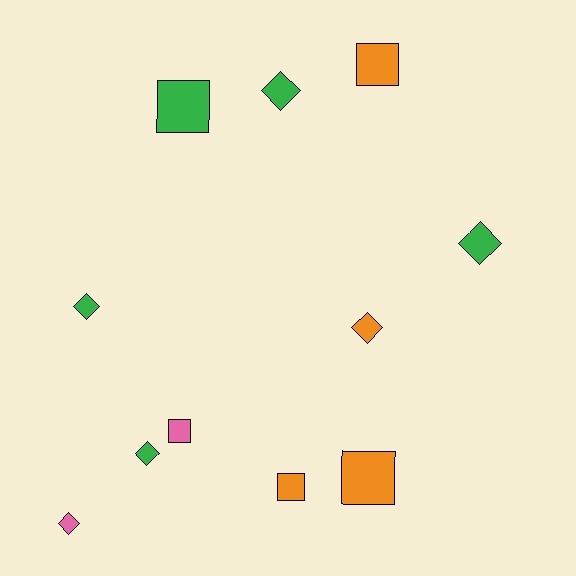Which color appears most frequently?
Green, with 5 objects.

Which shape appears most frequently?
Diamond, with 6 objects.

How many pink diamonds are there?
There is 1 pink diamond.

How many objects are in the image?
There are 11 objects.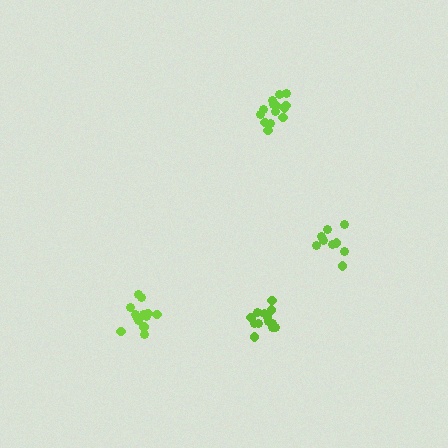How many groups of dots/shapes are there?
There are 4 groups.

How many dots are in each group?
Group 1: 14 dots, Group 2: 9 dots, Group 3: 13 dots, Group 4: 13 dots (49 total).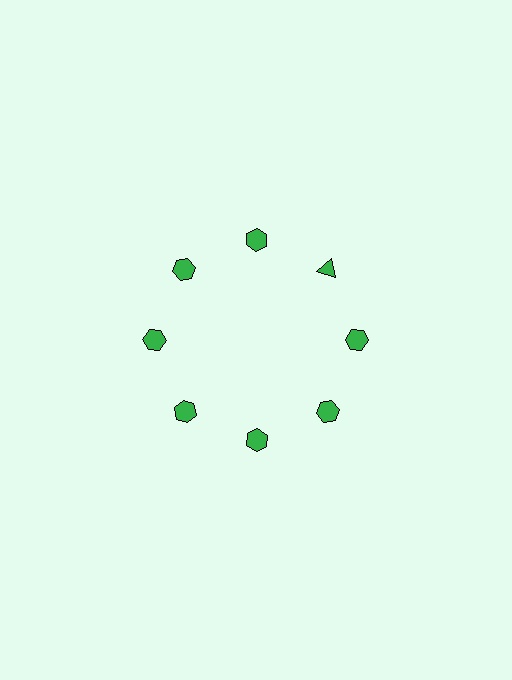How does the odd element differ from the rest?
It has a different shape: triangle instead of hexagon.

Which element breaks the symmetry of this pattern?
The green triangle at roughly the 2 o'clock position breaks the symmetry. All other shapes are green hexagons.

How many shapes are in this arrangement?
There are 8 shapes arranged in a ring pattern.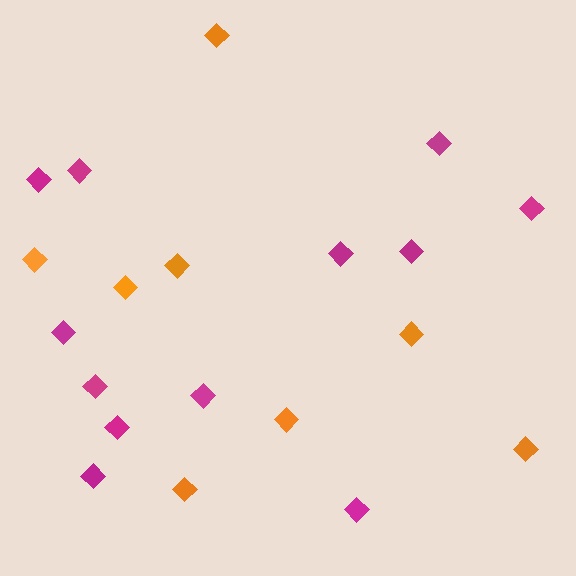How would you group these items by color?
There are 2 groups: one group of orange diamonds (8) and one group of magenta diamonds (12).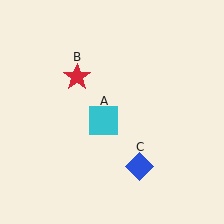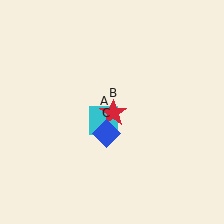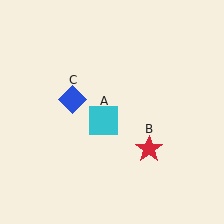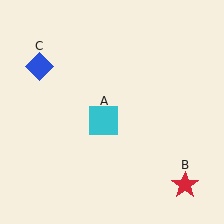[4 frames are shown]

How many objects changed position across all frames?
2 objects changed position: red star (object B), blue diamond (object C).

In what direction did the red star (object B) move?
The red star (object B) moved down and to the right.